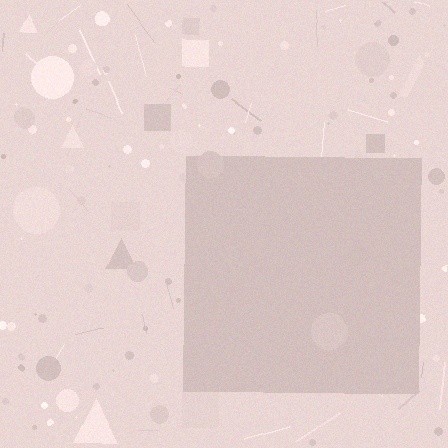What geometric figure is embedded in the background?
A square is embedded in the background.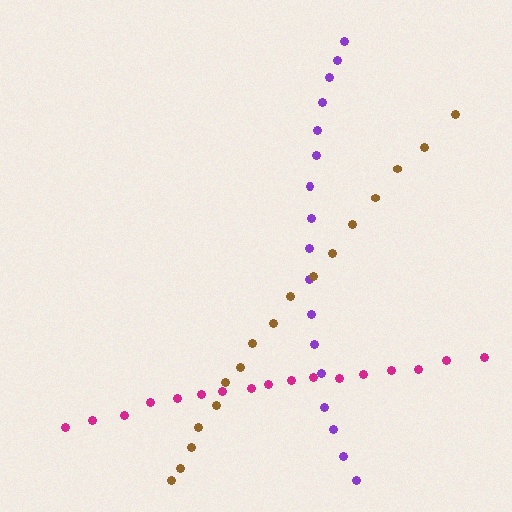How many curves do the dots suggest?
There are 3 distinct paths.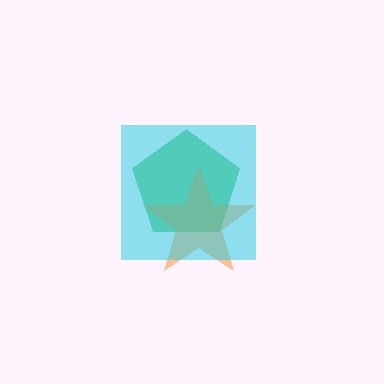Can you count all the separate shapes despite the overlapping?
Yes, there are 3 separate shapes.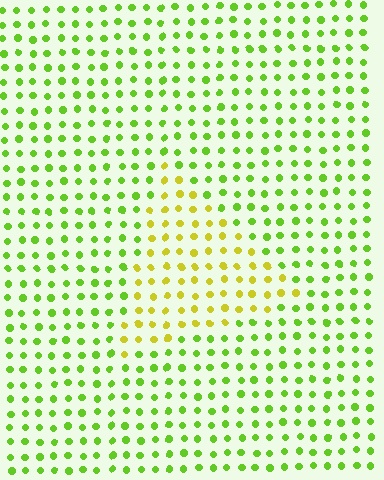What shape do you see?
I see a triangle.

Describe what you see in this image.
The image is filled with small lime elements in a uniform arrangement. A triangle-shaped region is visible where the elements are tinted to a slightly different hue, forming a subtle color boundary.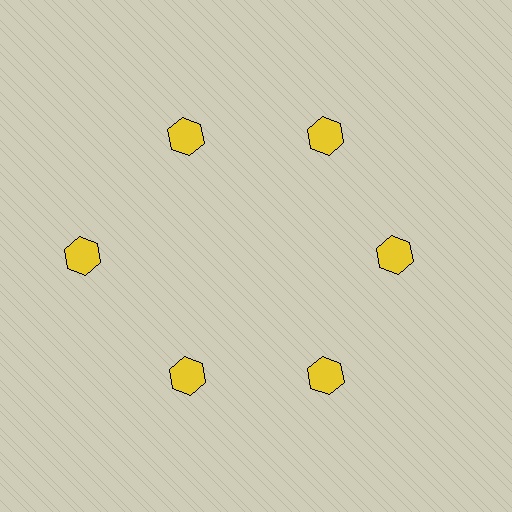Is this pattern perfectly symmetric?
No. The 6 yellow hexagons are arranged in a ring, but one element near the 9 o'clock position is pushed outward from the center, breaking the 6-fold rotational symmetry.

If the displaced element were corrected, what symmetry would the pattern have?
It would have 6-fold rotational symmetry — the pattern would map onto itself every 60 degrees.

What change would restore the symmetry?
The symmetry would be restored by moving it inward, back onto the ring so that all 6 hexagons sit at equal angles and equal distance from the center.